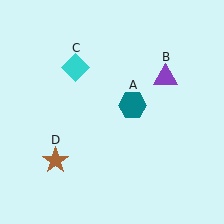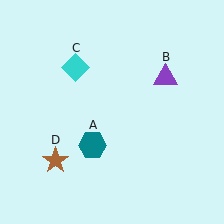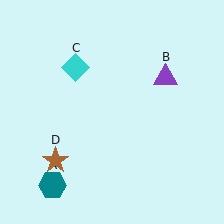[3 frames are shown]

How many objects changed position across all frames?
1 object changed position: teal hexagon (object A).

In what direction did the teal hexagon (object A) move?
The teal hexagon (object A) moved down and to the left.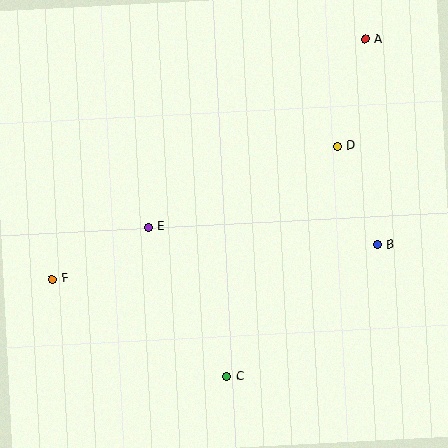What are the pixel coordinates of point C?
Point C is at (226, 377).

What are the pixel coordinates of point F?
Point F is at (52, 279).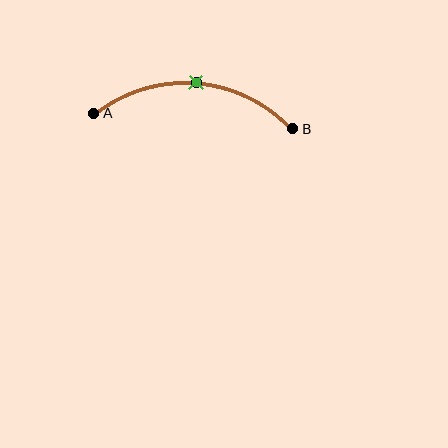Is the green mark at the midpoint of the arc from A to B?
Yes. The green mark lies on the arc at equal arc-length from both A and B — it is the arc midpoint.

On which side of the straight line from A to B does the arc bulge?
The arc bulges above the straight line connecting A and B.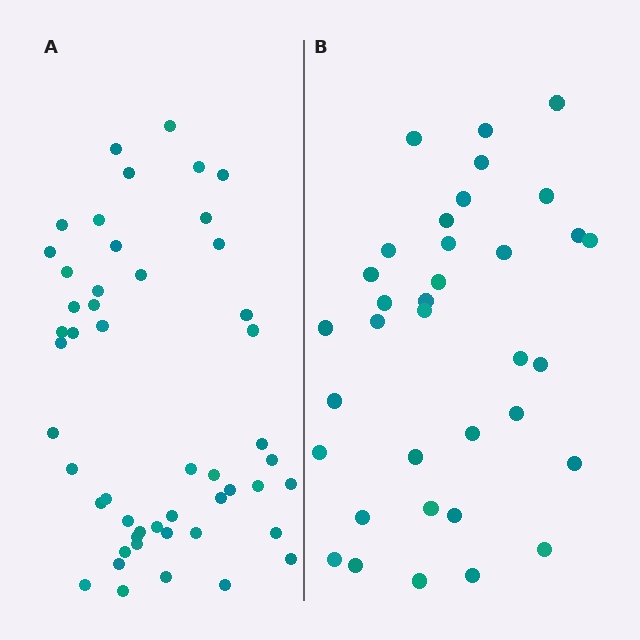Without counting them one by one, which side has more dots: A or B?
Region A (the left region) has more dots.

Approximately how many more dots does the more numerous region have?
Region A has approximately 15 more dots than region B.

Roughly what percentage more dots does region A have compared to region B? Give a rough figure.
About 45% more.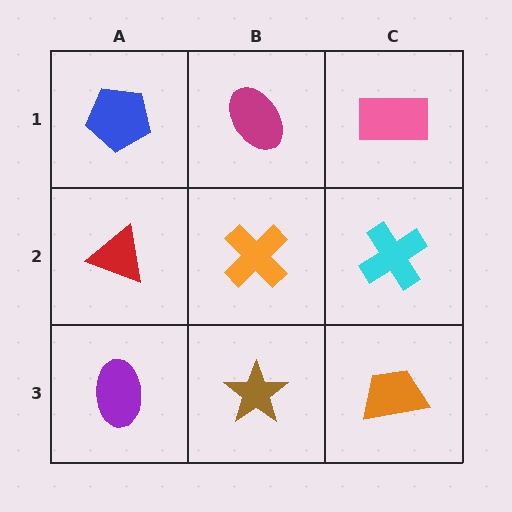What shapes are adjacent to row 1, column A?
A red triangle (row 2, column A), a magenta ellipse (row 1, column B).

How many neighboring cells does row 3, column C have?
2.